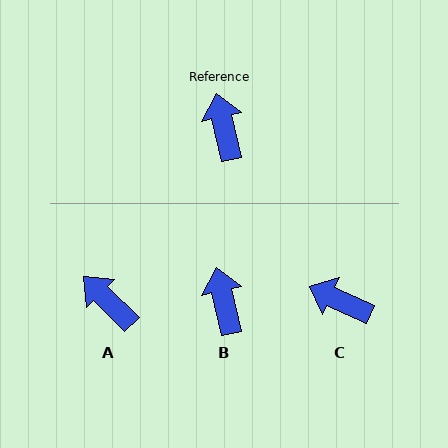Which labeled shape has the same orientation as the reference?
B.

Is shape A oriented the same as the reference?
No, it is off by about 33 degrees.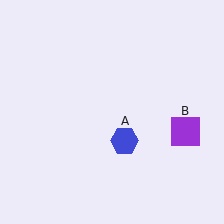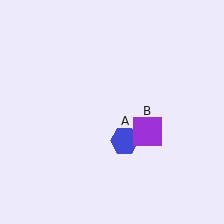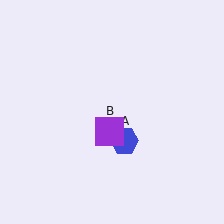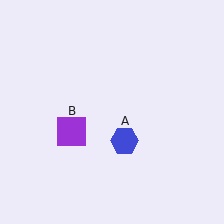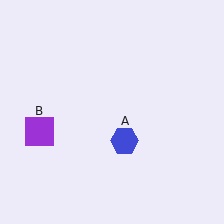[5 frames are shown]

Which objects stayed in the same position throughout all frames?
Blue hexagon (object A) remained stationary.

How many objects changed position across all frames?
1 object changed position: purple square (object B).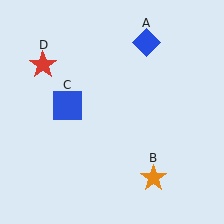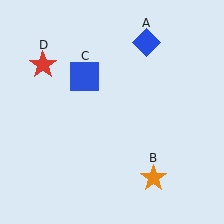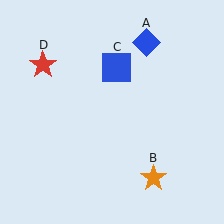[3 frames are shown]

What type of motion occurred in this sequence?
The blue square (object C) rotated clockwise around the center of the scene.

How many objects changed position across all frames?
1 object changed position: blue square (object C).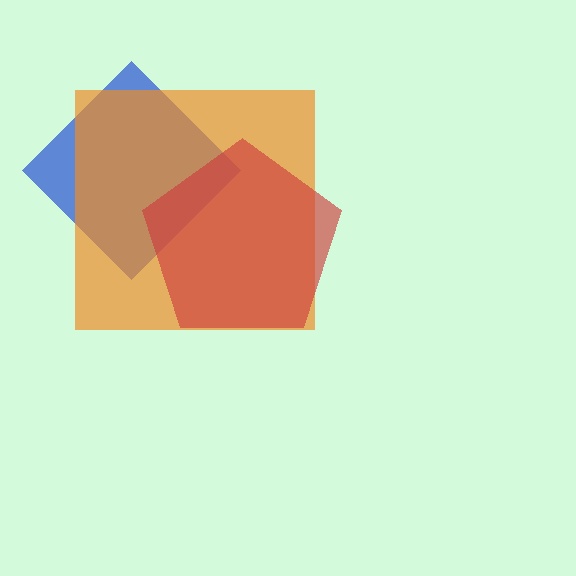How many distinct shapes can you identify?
There are 3 distinct shapes: a blue diamond, an orange square, a red pentagon.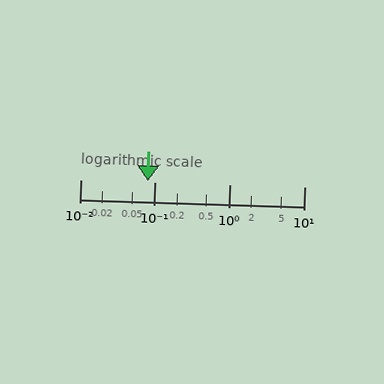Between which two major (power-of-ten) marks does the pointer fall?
The pointer is between 0.01 and 0.1.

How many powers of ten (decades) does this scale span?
The scale spans 3 decades, from 0.01 to 10.